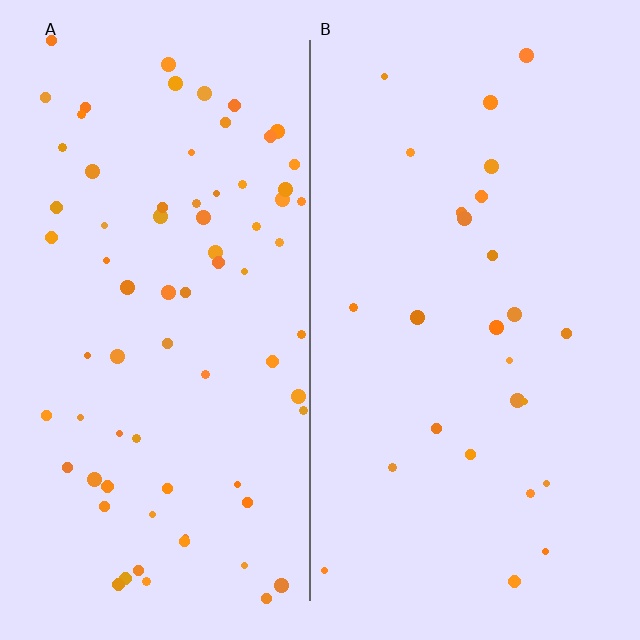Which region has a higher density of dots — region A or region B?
A (the left).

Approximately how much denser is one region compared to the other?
Approximately 2.8× — region A over region B.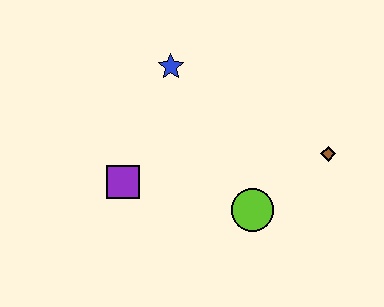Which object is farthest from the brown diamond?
The purple square is farthest from the brown diamond.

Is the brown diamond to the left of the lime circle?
No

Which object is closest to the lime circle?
The brown diamond is closest to the lime circle.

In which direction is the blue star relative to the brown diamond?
The blue star is to the left of the brown diamond.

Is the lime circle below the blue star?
Yes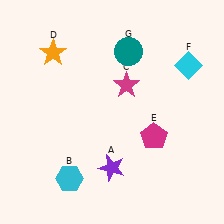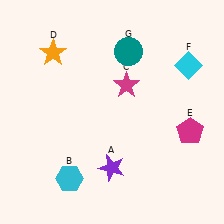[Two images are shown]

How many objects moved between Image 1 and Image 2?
1 object moved between the two images.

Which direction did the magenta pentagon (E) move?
The magenta pentagon (E) moved right.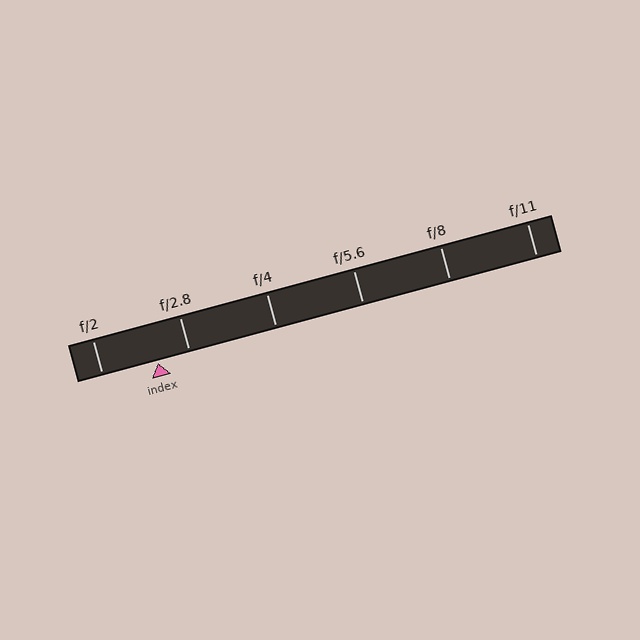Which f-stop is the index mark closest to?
The index mark is closest to f/2.8.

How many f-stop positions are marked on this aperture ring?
There are 6 f-stop positions marked.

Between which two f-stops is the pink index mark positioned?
The index mark is between f/2 and f/2.8.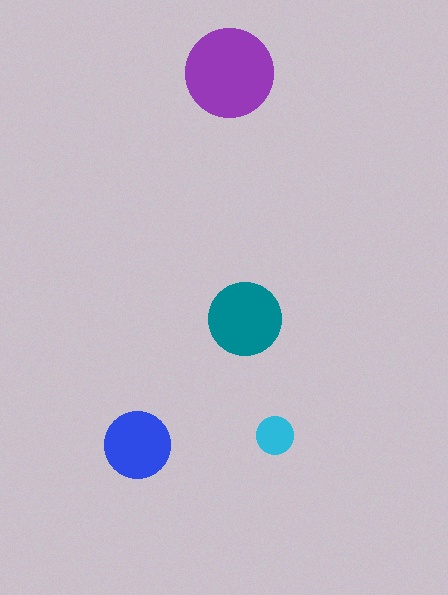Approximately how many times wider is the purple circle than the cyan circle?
About 2.5 times wider.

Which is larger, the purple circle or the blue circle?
The purple one.